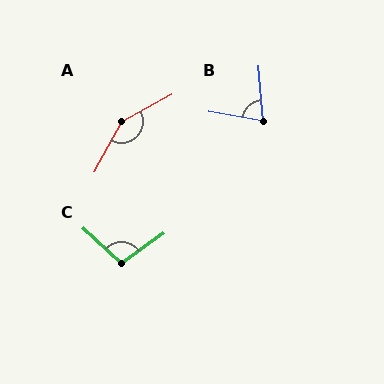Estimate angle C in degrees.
Approximately 102 degrees.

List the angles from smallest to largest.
B (75°), C (102°), A (147°).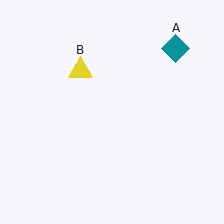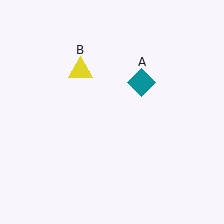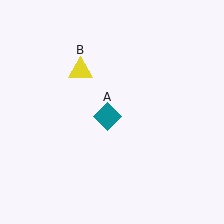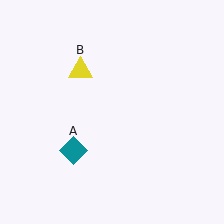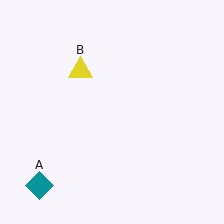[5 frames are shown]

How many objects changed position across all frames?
1 object changed position: teal diamond (object A).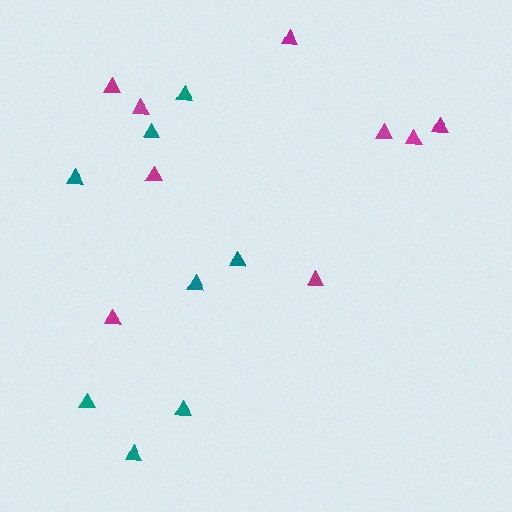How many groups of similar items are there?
There are 2 groups: one group of teal triangles (8) and one group of magenta triangles (9).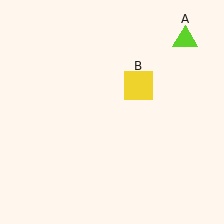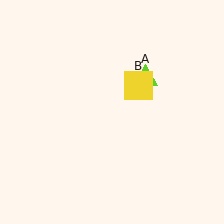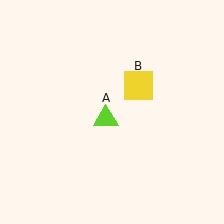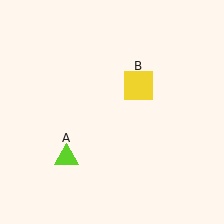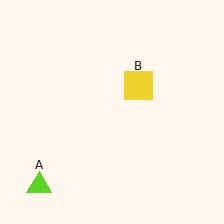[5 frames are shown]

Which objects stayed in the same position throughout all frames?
Yellow square (object B) remained stationary.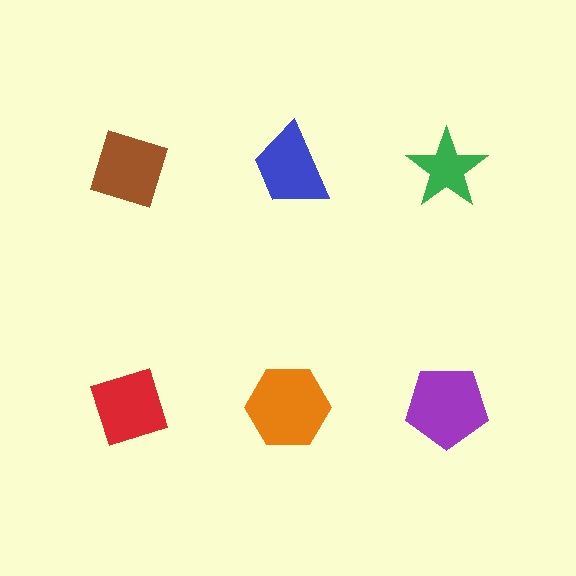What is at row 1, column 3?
A green star.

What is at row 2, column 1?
A red diamond.